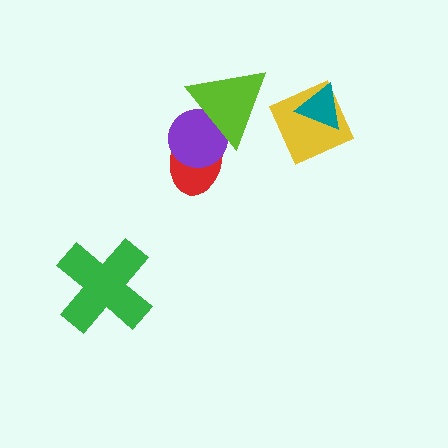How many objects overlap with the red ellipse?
2 objects overlap with the red ellipse.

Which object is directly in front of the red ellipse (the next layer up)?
The purple circle is directly in front of the red ellipse.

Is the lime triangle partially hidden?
No, no other shape covers it.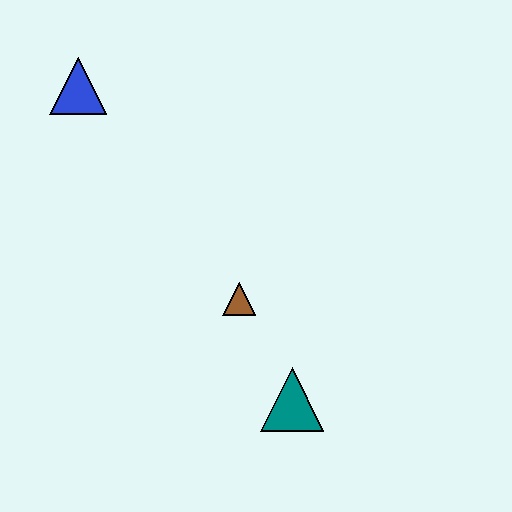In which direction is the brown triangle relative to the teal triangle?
The brown triangle is above the teal triangle.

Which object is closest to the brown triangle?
The teal triangle is closest to the brown triangle.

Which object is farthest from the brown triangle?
The blue triangle is farthest from the brown triangle.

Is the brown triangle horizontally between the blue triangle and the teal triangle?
Yes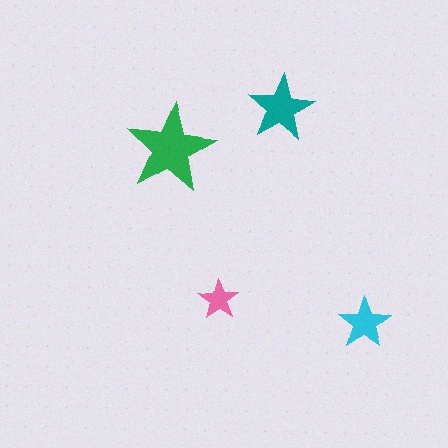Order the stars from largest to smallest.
the green one, the teal one, the cyan one, the pink one.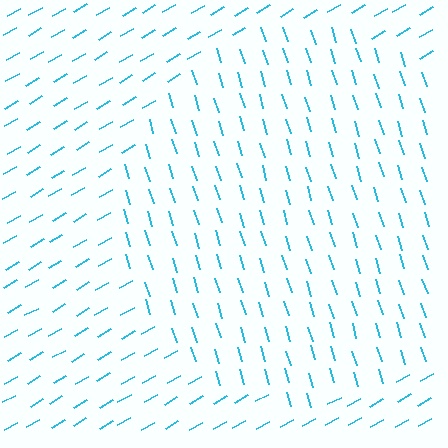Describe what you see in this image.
The image is filled with small cyan line segments. A circle region in the image has lines oriented differently from the surrounding lines, creating a visible texture boundary.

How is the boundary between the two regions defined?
The boundary is defined purely by a change in line orientation (approximately 77 degrees difference). All lines are the same color and thickness.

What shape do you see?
I see a circle.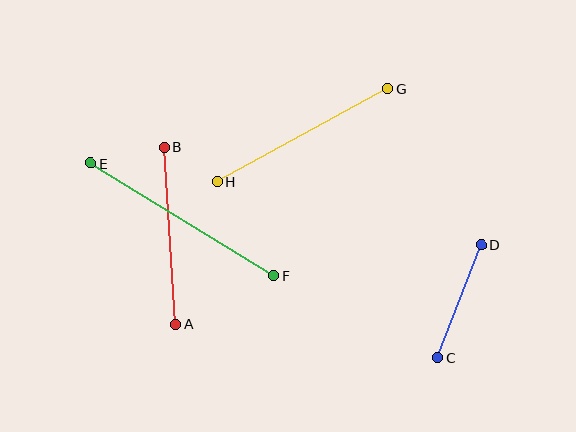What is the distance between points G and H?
The distance is approximately 194 pixels.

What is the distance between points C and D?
The distance is approximately 121 pixels.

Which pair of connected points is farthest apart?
Points E and F are farthest apart.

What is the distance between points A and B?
The distance is approximately 177 pixels.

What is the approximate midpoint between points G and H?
The midpoint is at approximately (303, 135) pixels.